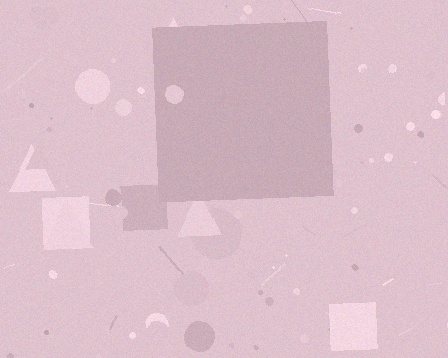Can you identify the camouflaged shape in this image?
The camouflaged shape is a square.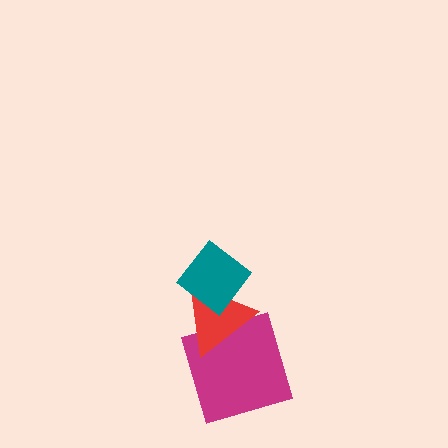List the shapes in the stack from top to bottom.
From top to bottom: the teal diamond, the red triangle, the magenta square.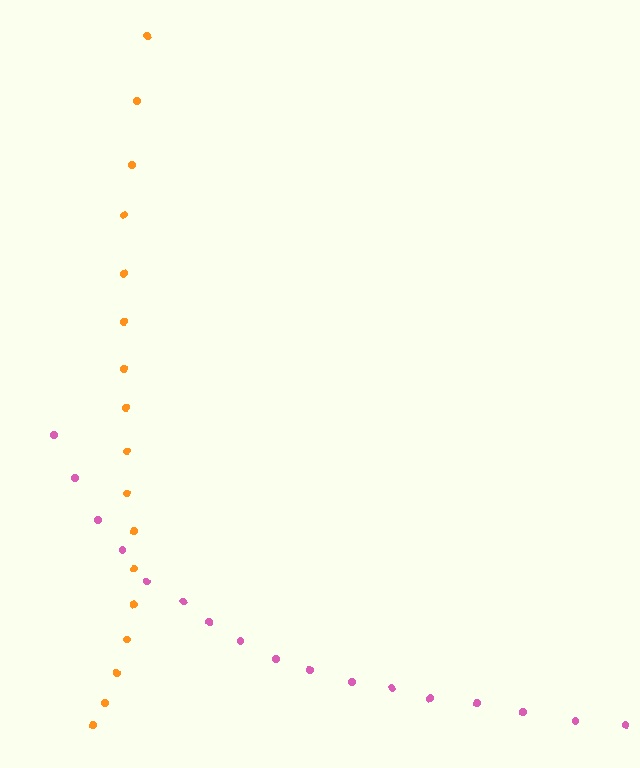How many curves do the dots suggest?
There are 2 distinct paths.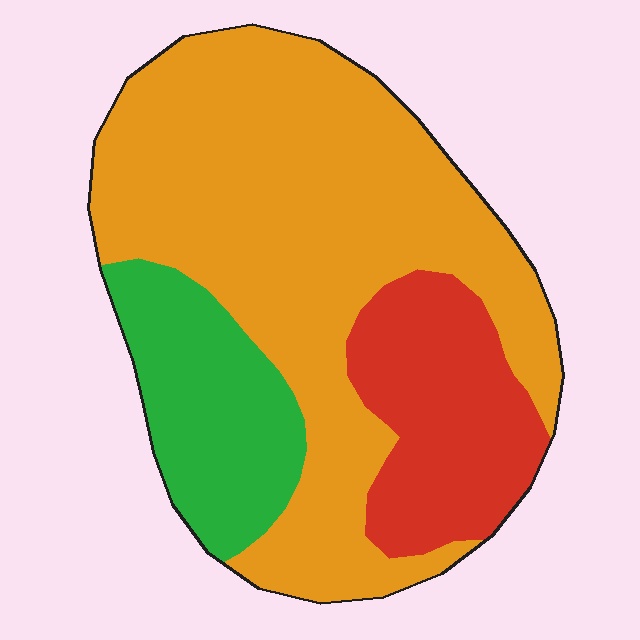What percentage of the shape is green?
Green takes up between a sixth and a third of the shape.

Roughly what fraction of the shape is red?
Red covers 20% of the shape.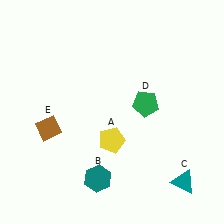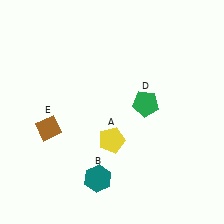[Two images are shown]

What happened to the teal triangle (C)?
The teal triangle (C) was removed in Image 2. It was in the bottom-right area of Image 1.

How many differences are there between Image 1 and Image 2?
There is 1 difference between the two images.